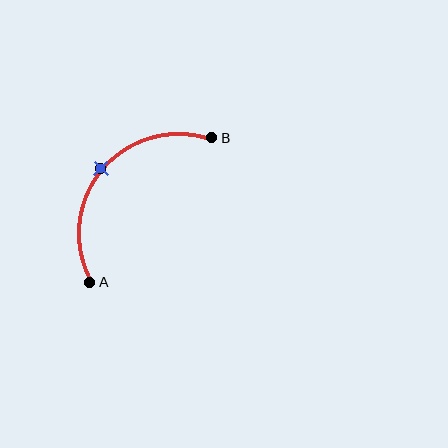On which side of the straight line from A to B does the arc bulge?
The arc bulges above and to the left of the straight line connecting A and B.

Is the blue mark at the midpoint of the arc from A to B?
Yes. The blue mark lies on the arc at equal arc-length from both A and B — it is the arc midpoint.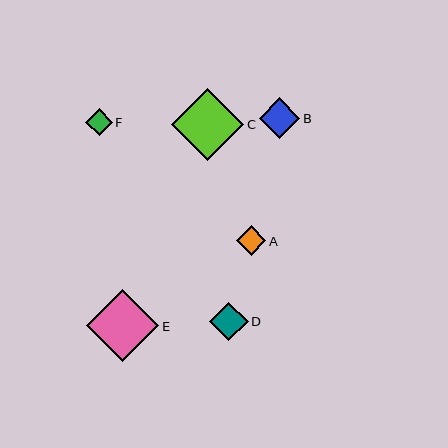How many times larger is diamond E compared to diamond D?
Diamond E is approximately 1.9 times the size of diamond D.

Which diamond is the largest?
Diamond C is the largest with a size of approximately 72 pixels.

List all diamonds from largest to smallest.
From largest to smallest: C, E, B, D, A, F.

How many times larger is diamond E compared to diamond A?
Diamond E is approximately 2.4 times the size of diamond A.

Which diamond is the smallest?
Diamond F is the smallest with a size of approximately 26 pixels.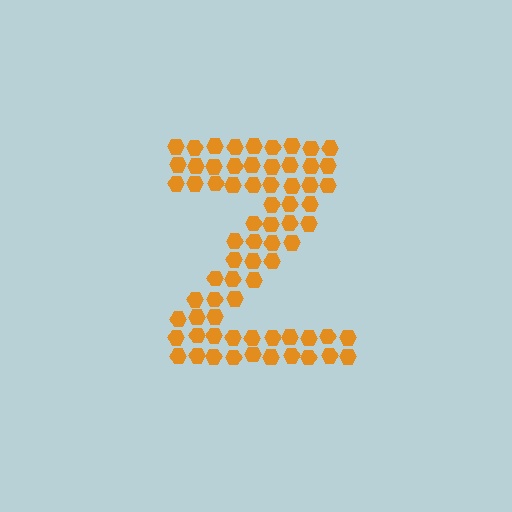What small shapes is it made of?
It is made of small hexagons.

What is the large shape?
The large shape is the letter Z.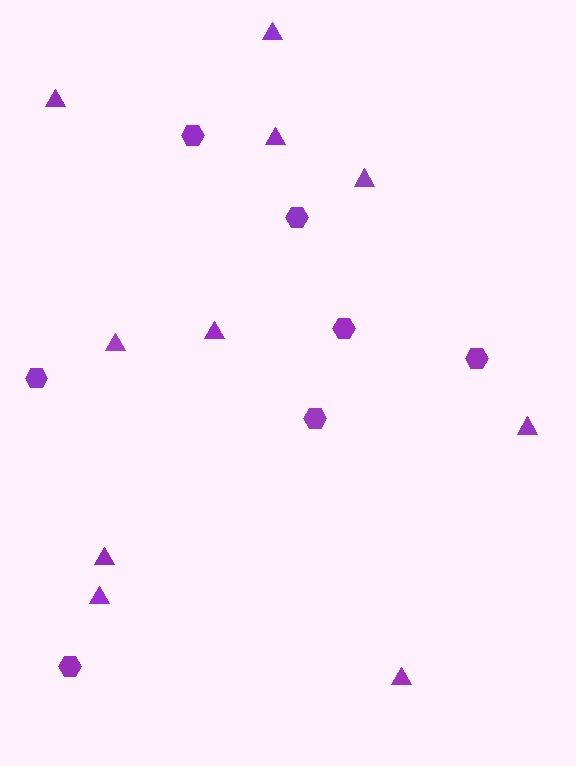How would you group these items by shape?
There are 2 groups: one group of hexagons (7) and one group of triangles (10).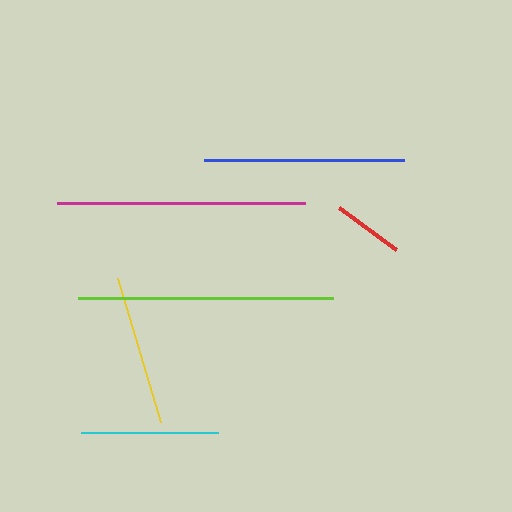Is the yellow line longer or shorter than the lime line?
The lime line is longer than the yellow line.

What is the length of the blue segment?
The blue segment is approximately 200 pixels long.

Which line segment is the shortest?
The red line is the shortest at approximately 71 pixels.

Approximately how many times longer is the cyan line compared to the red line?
The cyan line is approximately 1.9 times the length of the red line.